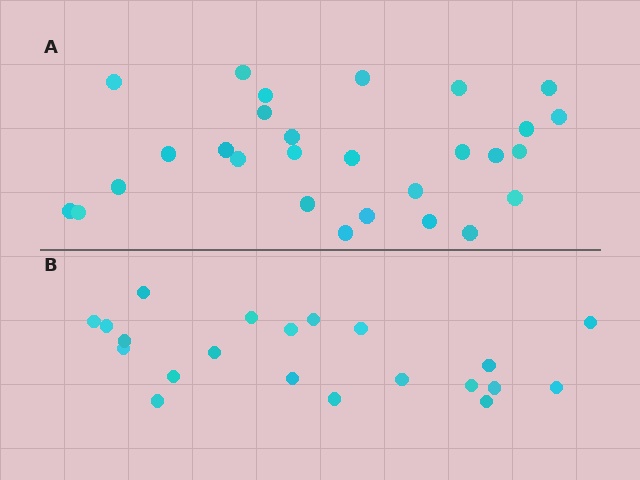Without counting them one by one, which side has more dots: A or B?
Region A (the top region) has more dots.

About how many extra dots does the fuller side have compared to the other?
Region A has roughly 8 or so more dots than region B.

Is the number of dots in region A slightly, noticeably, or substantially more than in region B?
Region A has noticeably more, but not dramatically so. The ratio is roughly 1.3 to 1.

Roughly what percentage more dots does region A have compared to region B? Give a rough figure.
About 35% more.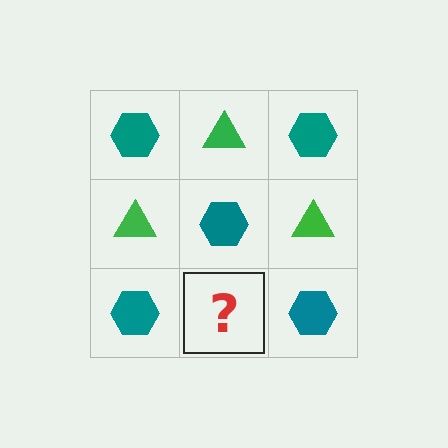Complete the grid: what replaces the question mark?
The question mark should be replaced with a green triangle.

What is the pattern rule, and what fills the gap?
The rule is that it alternates teal hexagon and green triangle in a checkerboard pattern. The gap should be filled with a green triangle.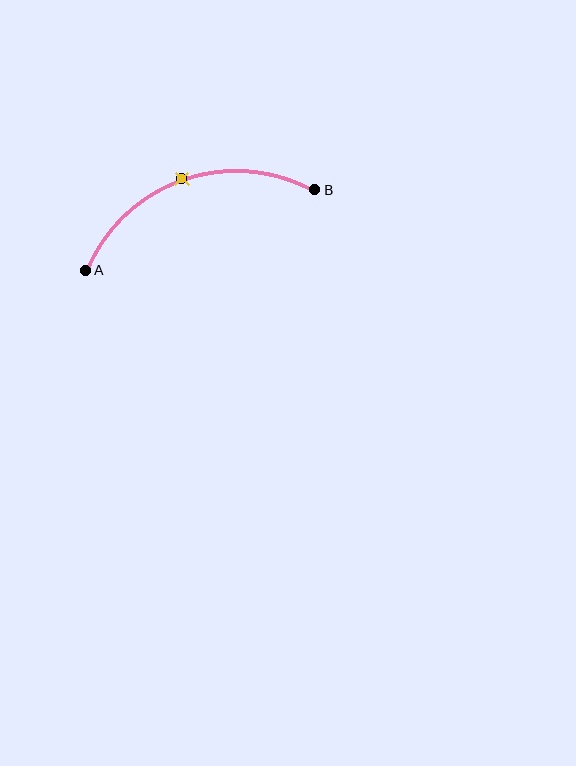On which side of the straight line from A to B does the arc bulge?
The arc bulges above the straight line connecting A and B.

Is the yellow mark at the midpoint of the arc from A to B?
Yes. The yellow mark lies on the arc at equal arc-length from both A and B — it is the arc midpoint.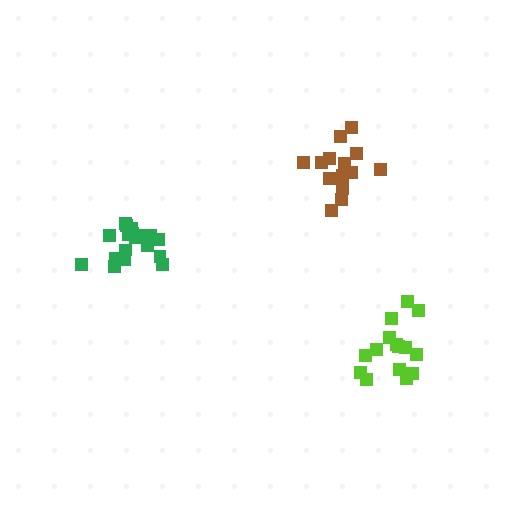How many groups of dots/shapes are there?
There are 3 groups.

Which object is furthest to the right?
The lime cluster is rightmost.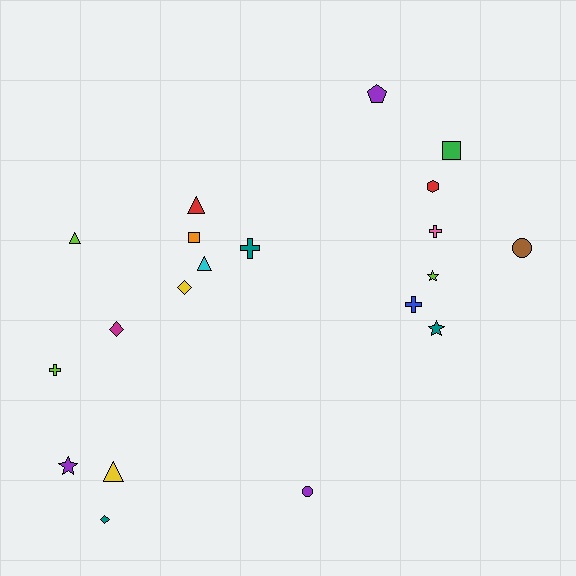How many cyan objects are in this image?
There is 1 cyan object.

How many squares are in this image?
There are 2 squares.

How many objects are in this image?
There are 20 objects.